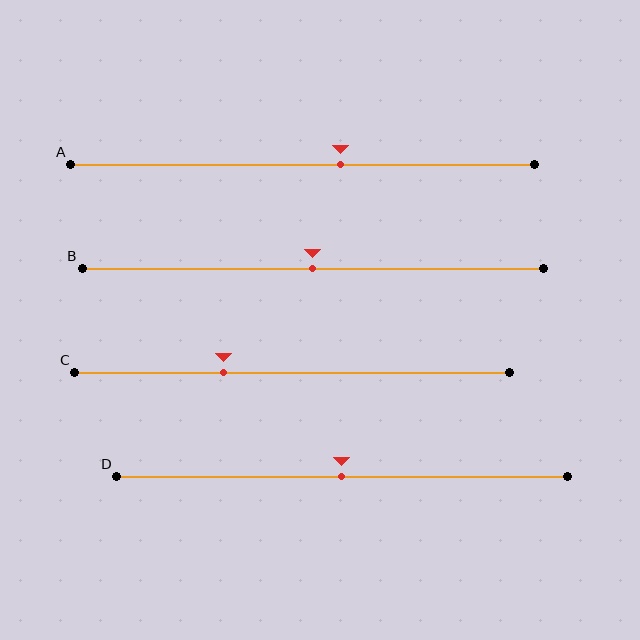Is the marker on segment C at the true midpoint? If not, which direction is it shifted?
No, the marker on segment C is shifted to the left by about 16% of the segment length.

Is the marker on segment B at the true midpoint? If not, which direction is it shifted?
Yes, the marker on segment B is at the true midpoint.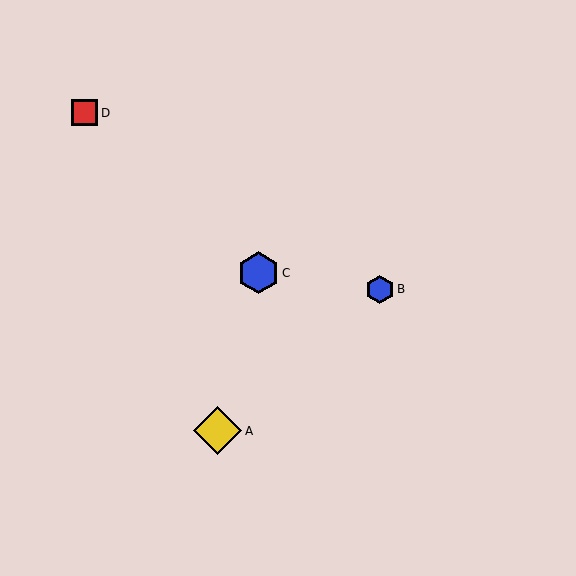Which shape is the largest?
The yellow diamond (labeled A) is the largest.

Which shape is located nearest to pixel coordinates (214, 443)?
The yellow diamond (labeled A) at (218, 431) is nearest to that location.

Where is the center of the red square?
The center of the red square is at (85, 113).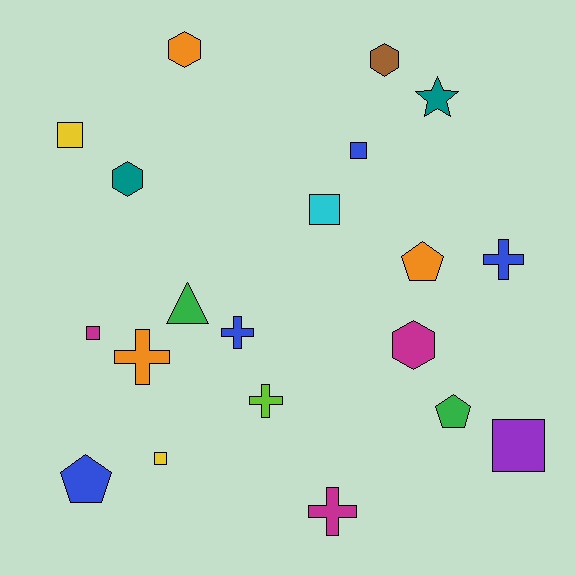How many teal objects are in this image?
There are 2 teal objects.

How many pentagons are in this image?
There are 3 pentagons.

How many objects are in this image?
There are 20 objects.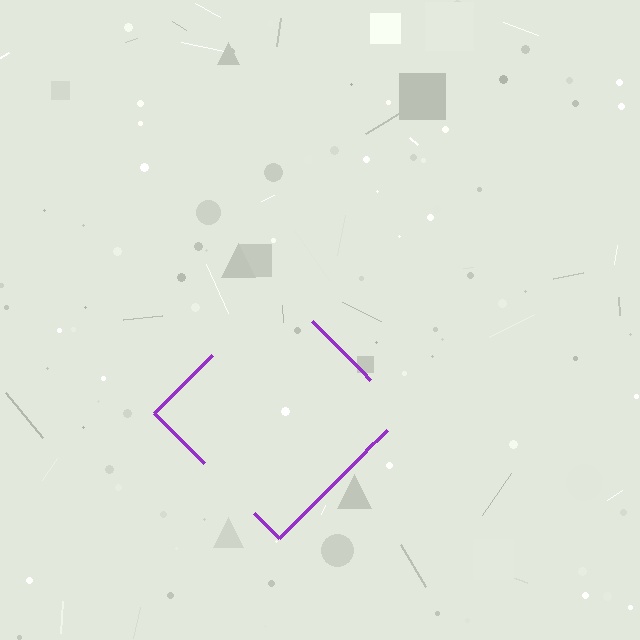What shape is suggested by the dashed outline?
The dashed outline suggests a diamond.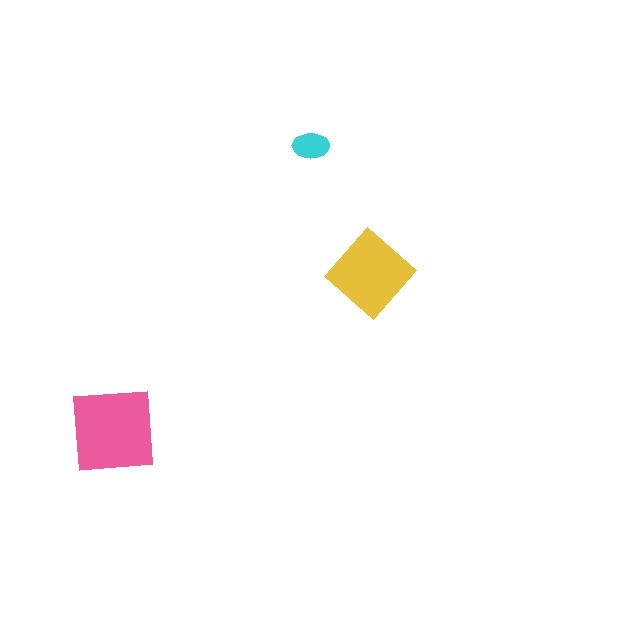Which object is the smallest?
The cyan ellipse.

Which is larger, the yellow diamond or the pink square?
The pink square.